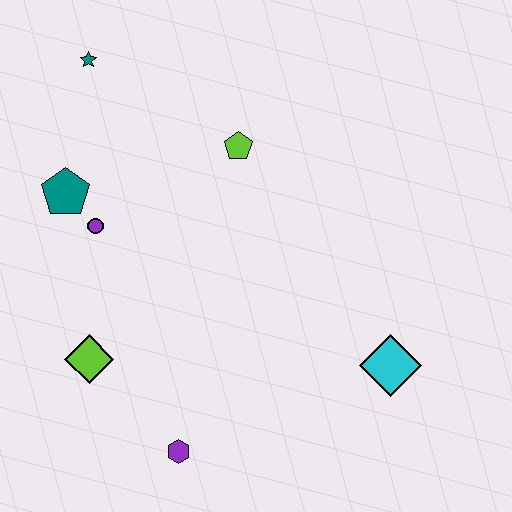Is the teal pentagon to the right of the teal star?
No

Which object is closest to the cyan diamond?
The purple hexagon is closest to the cyan diamond.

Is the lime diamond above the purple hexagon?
Yes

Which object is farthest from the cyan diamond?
The teal star is farthest from the cyan diamond.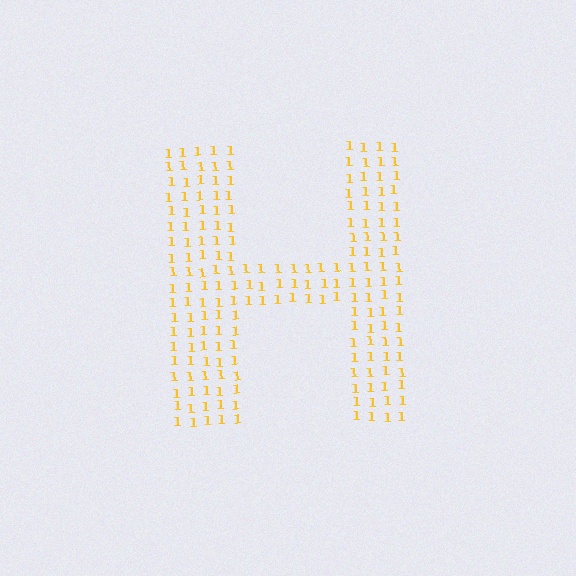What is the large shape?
The large shape is the letter H.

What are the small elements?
The small elements are digit 1's.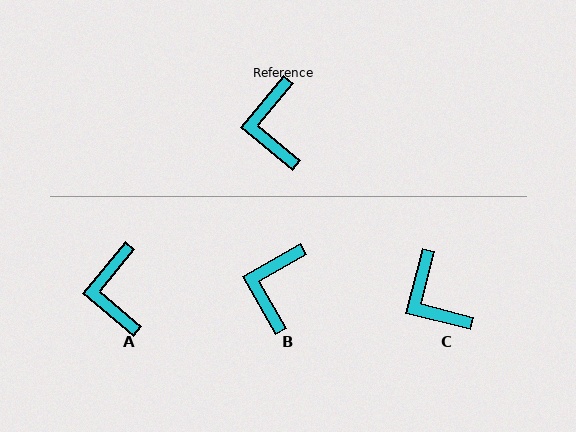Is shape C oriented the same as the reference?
No, it is off by about 25 degrees.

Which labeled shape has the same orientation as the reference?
A.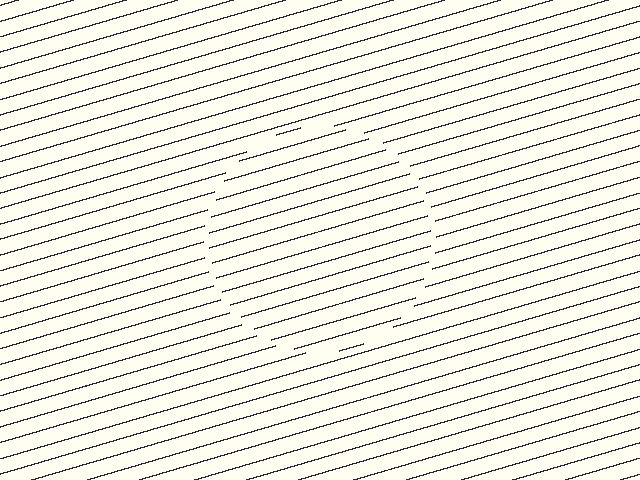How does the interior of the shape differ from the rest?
The interior of the shape contains the same grating, shifted by half a period — the contour is defined by the phase discontinuity where line-ends from the inner and outer gratings abut.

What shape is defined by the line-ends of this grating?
An illusory circle. The interior of the shape contains the same grating, shifted by half a period — the contour is defined by the phase discontinuity where line-ends from the inner and outer gratings abut.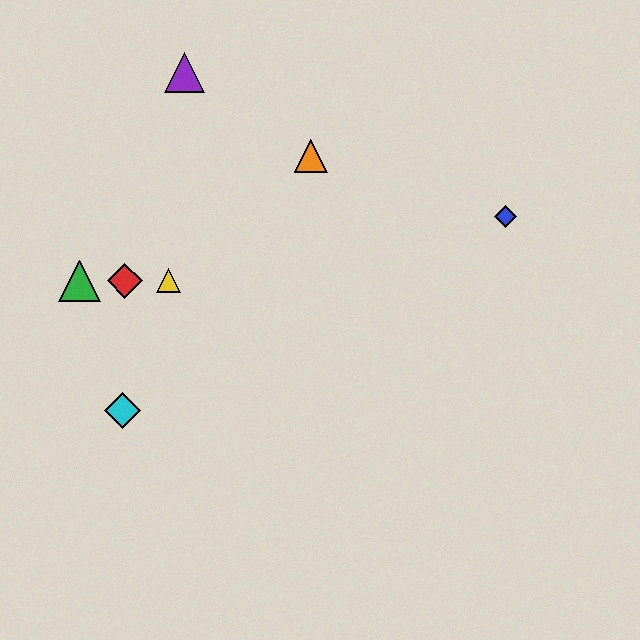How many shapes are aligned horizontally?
3 shapes (the red diamond, the green triangle, the yellow triangle) are aligned horizontally.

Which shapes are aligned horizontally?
The red diamond, the green triangle, the yellow triangle are aligned horizontally.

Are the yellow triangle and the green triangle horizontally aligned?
Yes, both are at y≈281.